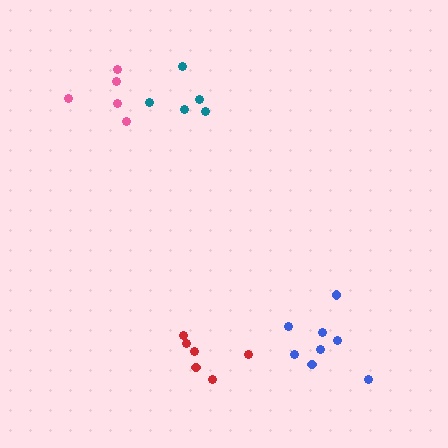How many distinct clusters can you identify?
There are 4 distinct clusters.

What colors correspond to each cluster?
The clusters are colored: blue, red, pink, teal.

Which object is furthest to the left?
The pink cluster is leftmost.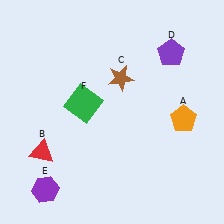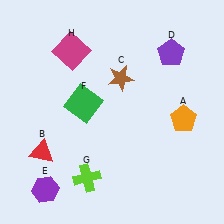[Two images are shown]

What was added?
A lime cross (G), a magenta square (H) were added in Image 2.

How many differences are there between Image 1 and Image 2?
There are 2 differences between the two images.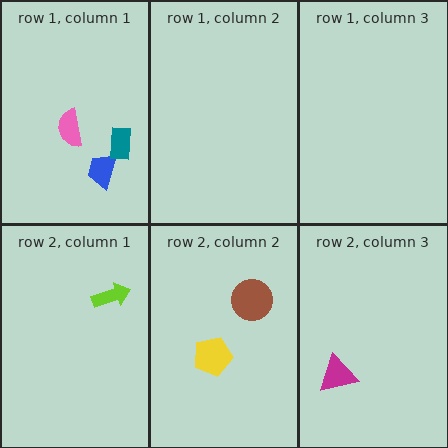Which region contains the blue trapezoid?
The row 1, column 1 region.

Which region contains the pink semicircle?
The row 1, column 1 region.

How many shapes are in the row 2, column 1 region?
1.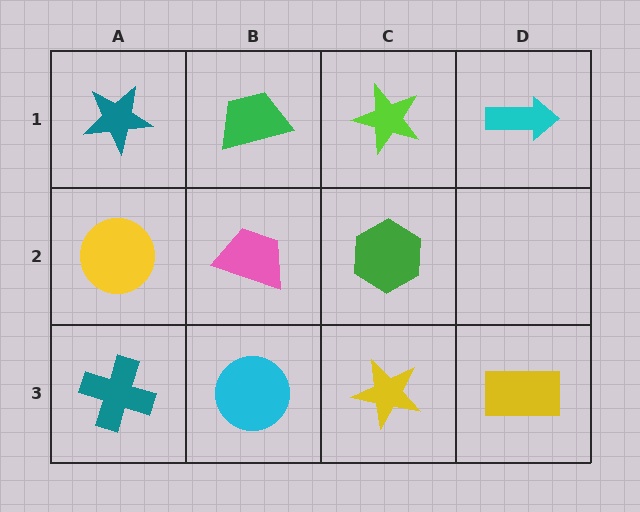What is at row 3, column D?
A yellow rectangle.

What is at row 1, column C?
A lime star.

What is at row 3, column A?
A teal cross.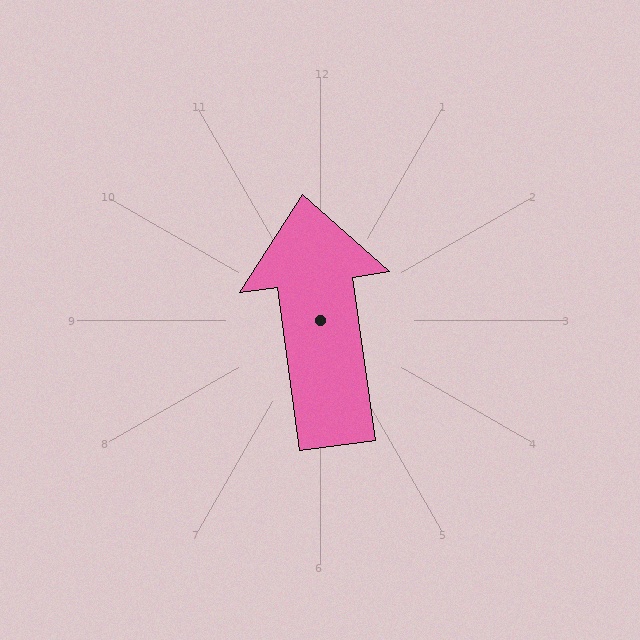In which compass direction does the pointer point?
North.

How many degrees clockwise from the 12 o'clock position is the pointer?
Approximately 352 degrees.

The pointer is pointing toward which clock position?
Roughly 12 o'clock.